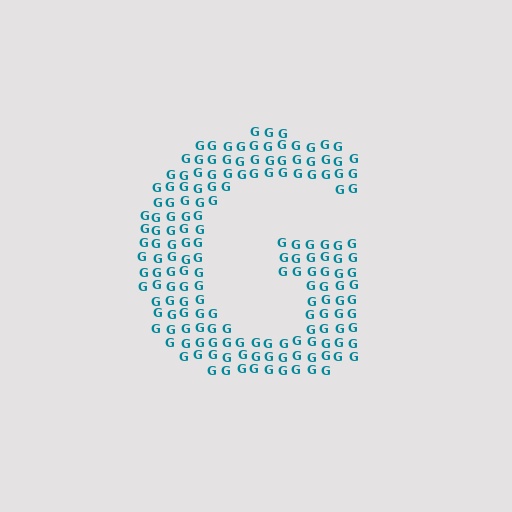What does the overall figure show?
The overall figure shows the letter G.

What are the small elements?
The small elements are letter G's.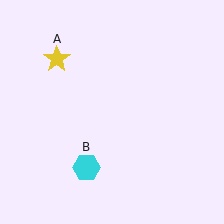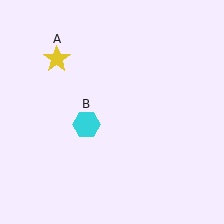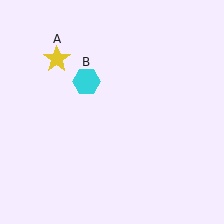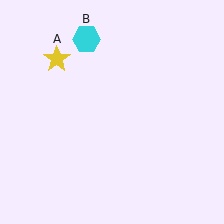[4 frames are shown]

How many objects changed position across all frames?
1 object changed position: cyan hexagon (object B).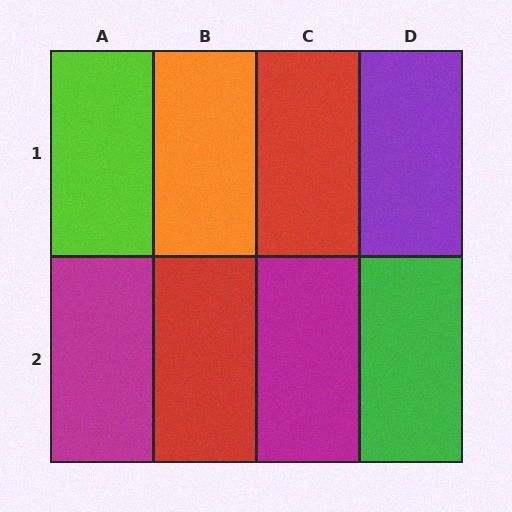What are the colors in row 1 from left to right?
Lime, orange, red, purple.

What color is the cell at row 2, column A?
Magenta.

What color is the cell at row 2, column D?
Green.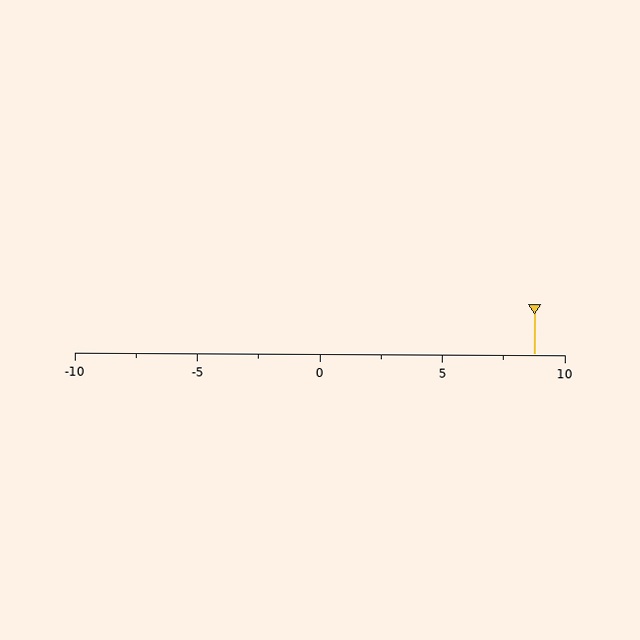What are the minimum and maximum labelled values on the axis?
The axis runs from -10 to 10.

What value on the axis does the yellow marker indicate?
The marker indicates approximately 8.8.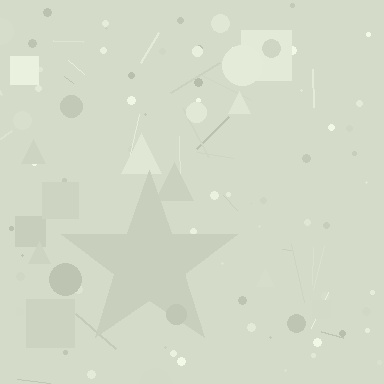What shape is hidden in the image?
A star is hidden in the image.